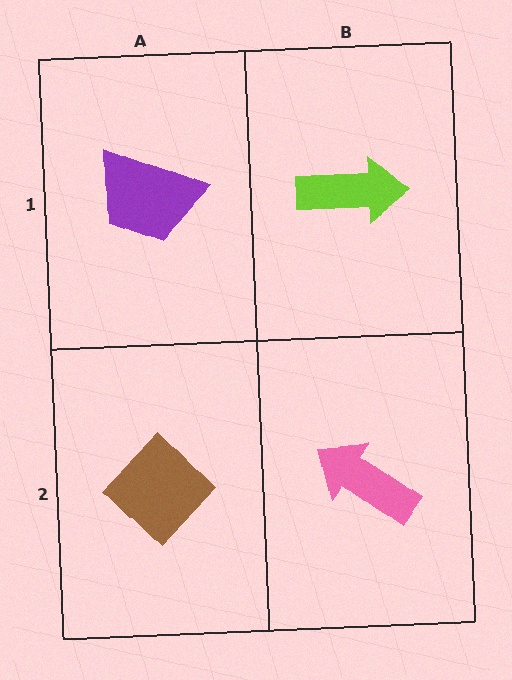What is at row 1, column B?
A lime arrow.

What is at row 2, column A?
A brown diamond.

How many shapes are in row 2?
2 shapes.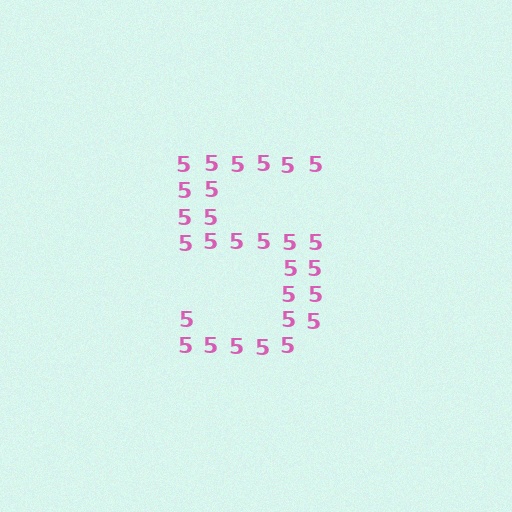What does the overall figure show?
The overall figure shows the digit 5.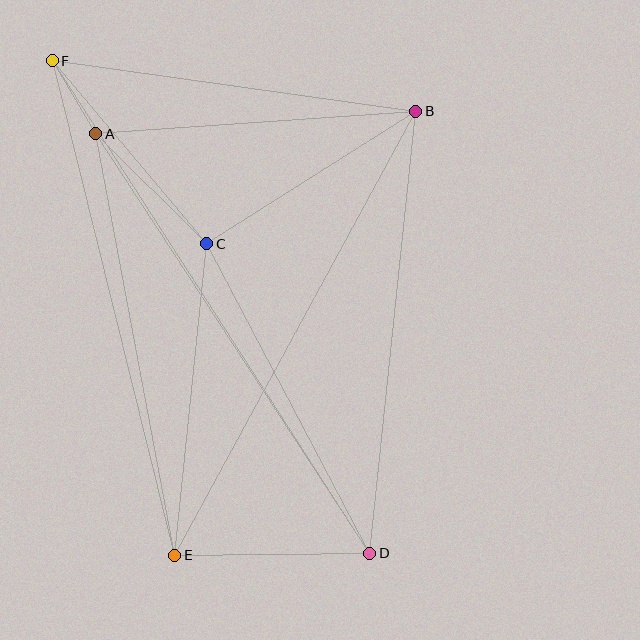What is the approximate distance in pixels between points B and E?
The distance between B and E is approximately 505 pixels.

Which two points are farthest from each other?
Points D and F are farthest from each other.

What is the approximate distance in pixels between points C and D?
The distance between C and D is approximately 350 pixels.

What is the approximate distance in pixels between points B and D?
The distance between B and D is approximately 445 pixels.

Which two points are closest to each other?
Points A and F are closest to each other.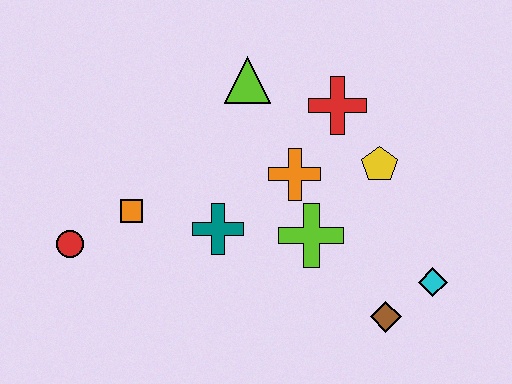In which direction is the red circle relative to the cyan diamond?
The red circle is to the left of the cyan diamond.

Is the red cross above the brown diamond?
Yes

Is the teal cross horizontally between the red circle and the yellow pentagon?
Yes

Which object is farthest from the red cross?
The red circle is farthest from the red cross.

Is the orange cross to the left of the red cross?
Yes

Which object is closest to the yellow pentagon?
The red cross is closest to the yellow pentagon.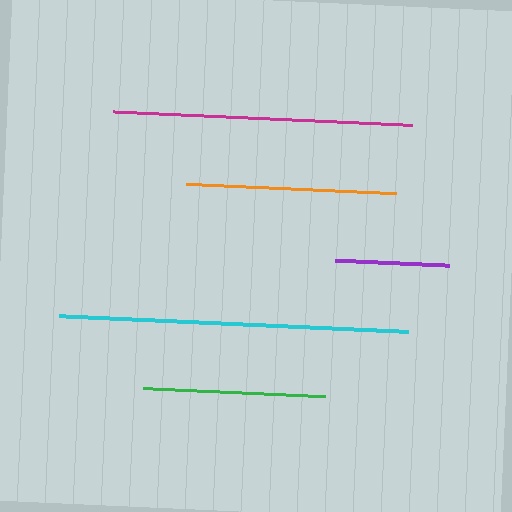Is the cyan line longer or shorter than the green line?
The cyan line is longer than the green line.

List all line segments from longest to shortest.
From longest to shortest: cyan, magenta, orange, green, purple.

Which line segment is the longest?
The cyan line is the longest at approximately 349 pixels.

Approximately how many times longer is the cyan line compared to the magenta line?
The cyan line is approximately 1.2 times the length of the magenta line.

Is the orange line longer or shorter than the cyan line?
The cyan line is longer than the orange line.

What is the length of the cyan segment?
The cyan segment is approximately 349 pixels long.